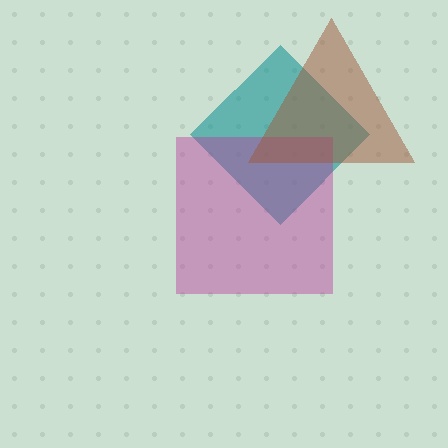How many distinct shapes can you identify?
There are 3 distinct shapes: a teal diamond, a magenta square, a brown triangle.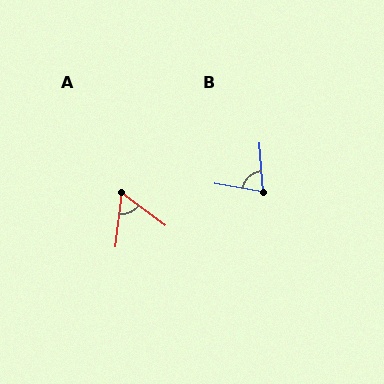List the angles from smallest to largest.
A (60°), B (76°).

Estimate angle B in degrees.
Approximately 76 degrees.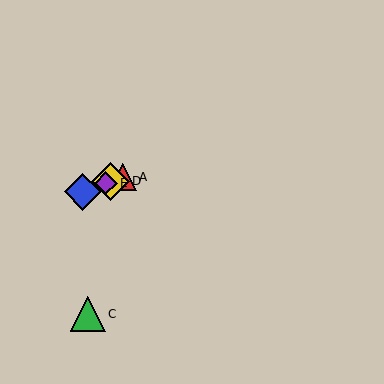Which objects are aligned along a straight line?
Objects A, B, D, E are aligned along a straight line.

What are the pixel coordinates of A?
Object A is at (123, 177).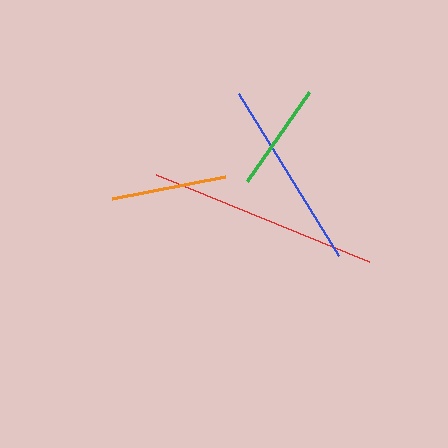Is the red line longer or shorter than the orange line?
The red line is longer than the orange line.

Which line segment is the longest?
The red line is the longest at approximately 231 pixels.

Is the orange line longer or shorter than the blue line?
The blue line is longer than the orange line.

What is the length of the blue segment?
The blue segment is approximately 190 pixels long.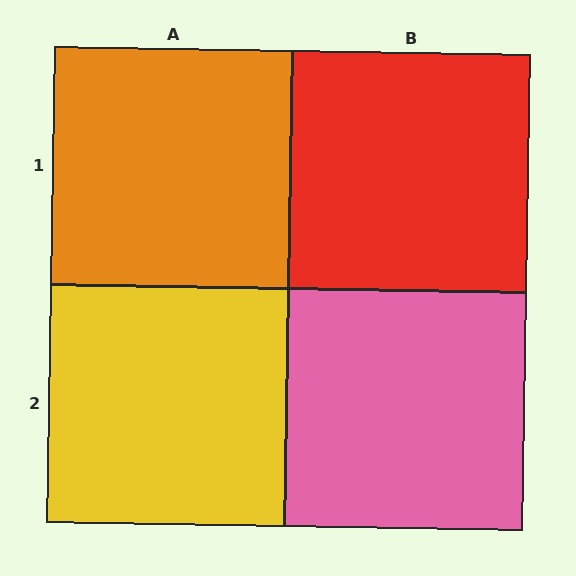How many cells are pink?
1 cell is pink.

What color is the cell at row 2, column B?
Pink.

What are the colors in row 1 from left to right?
Orange, red.